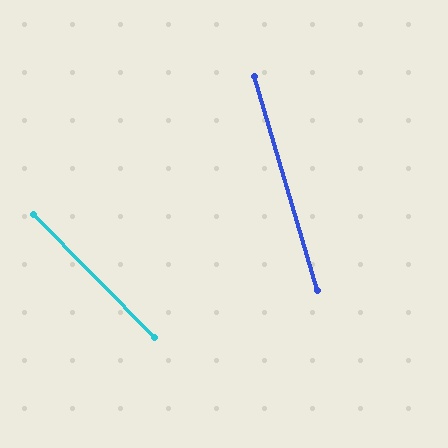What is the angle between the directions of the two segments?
Approximately 28 degrees.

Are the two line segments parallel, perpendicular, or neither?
Neither parallel nor perpendicular — they differ by about 28°.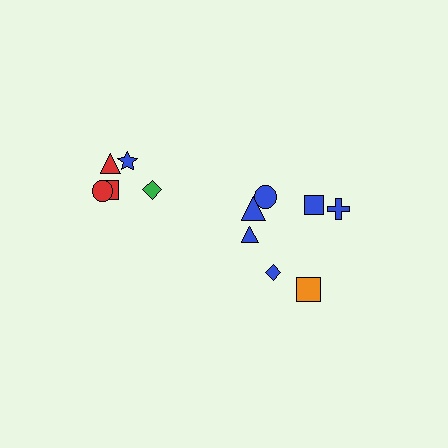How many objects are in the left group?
There are 5 objects.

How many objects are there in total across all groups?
There are 12 objects.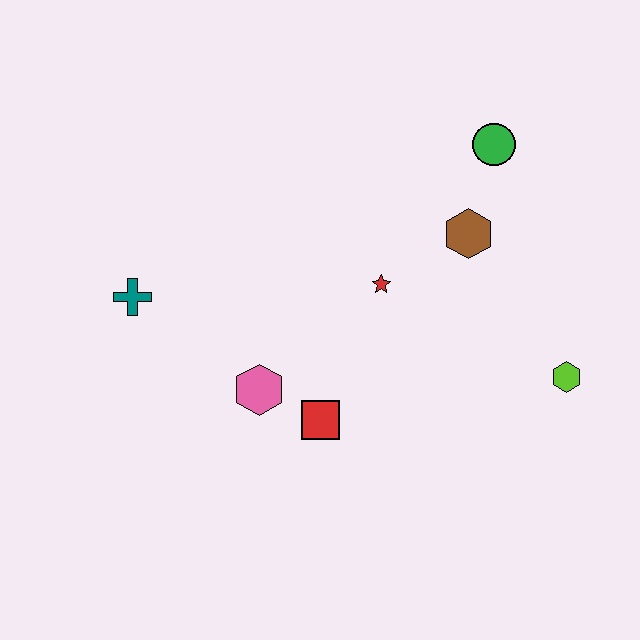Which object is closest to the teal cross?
The pink hexagon is closest to the teal cross.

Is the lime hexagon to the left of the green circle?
No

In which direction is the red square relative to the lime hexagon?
The red square is to the left of the lime hexagon.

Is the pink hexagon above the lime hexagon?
No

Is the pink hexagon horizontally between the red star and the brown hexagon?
No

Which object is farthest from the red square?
The green circle is farthest from the red square.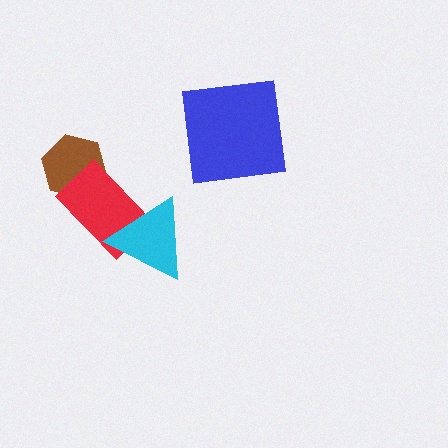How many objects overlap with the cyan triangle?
1 object overlaps with the cyan triangle.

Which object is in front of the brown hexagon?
The red rectangle is in front of the brown hexagon.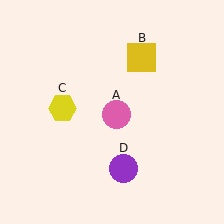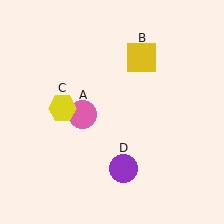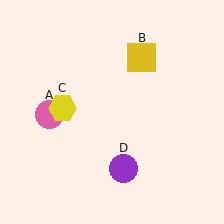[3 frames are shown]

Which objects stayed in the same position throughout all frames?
Yellow square (object B) and yellow hexagon (object C) and purple circle (object D) remained stationary.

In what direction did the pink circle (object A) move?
The pink circle (object A) moved left.